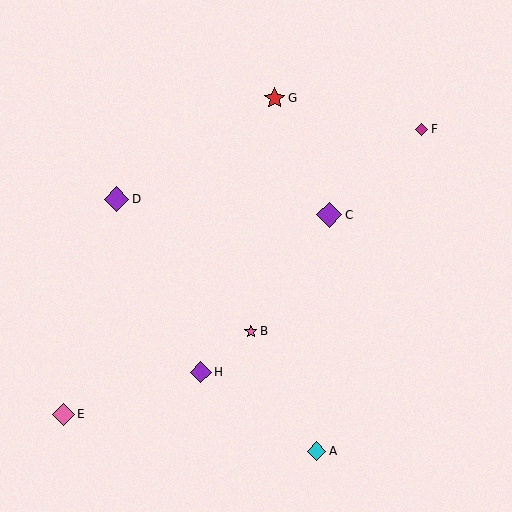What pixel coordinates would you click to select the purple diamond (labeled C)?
Click at (329, 215) to select the purple diamond C.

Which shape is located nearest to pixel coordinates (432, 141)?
The magenta diamond (labeled F) at (421, 129) is nearest to that location.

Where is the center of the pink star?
The center of the pink star is at (251, 331).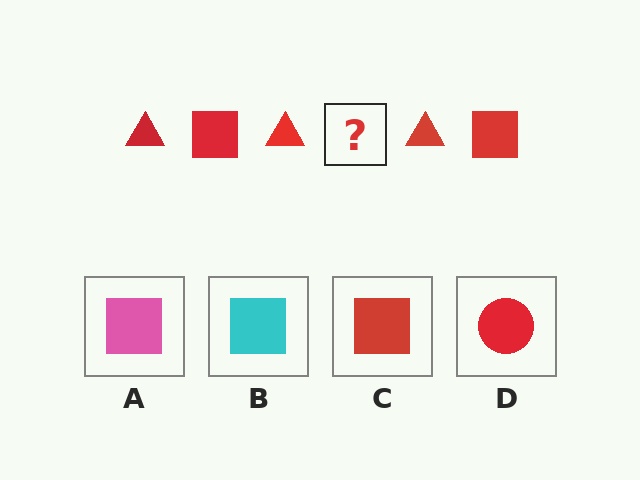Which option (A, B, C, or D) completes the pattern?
C.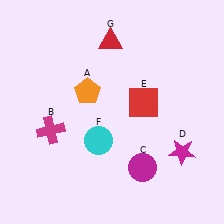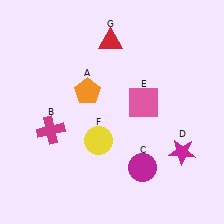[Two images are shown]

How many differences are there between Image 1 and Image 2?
There are 2 differences between the two images.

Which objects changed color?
E changed from red to pink. F changed from cyan to yellow.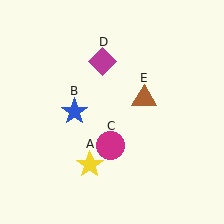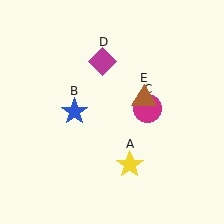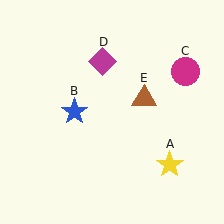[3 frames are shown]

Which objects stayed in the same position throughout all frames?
Blue star (object B) and magenta diamond (object D) and brown triangle (object E) remained stationary.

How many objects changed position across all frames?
2 objects changed position: yellow star (object A), magenta circle (object C).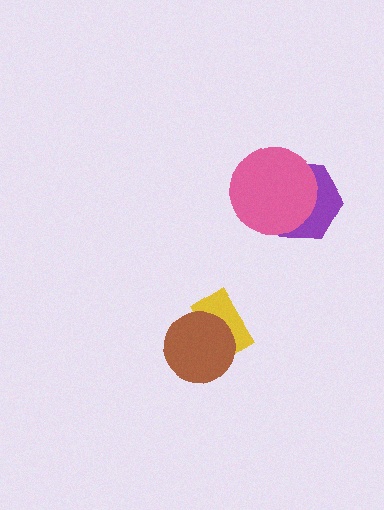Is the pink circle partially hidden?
No, no other shape covers it.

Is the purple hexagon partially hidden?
Yes, it is partially covered by another shape.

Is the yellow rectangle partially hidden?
Yes, it is partially covered by another shape.